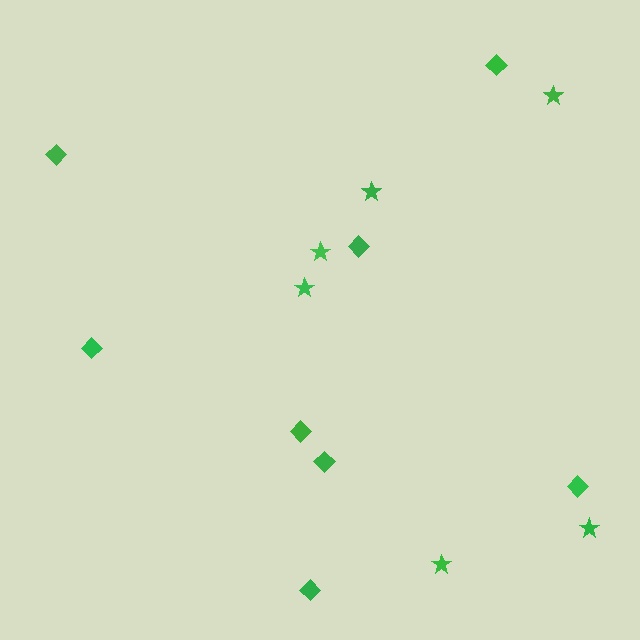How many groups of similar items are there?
There are 2 groups: one group of stars (6) and one group of diamonds (8).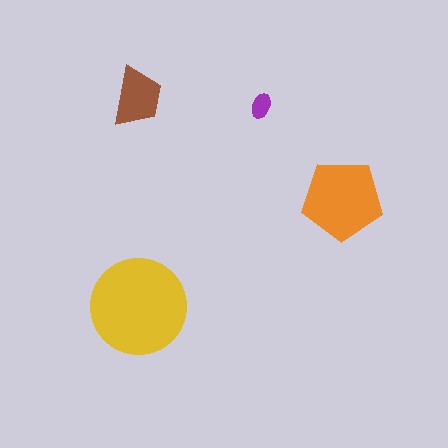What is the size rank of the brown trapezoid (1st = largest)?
3rd.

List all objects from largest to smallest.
The yellow circle, the orange pentagon, the brown trapezoid, the purple ellipse.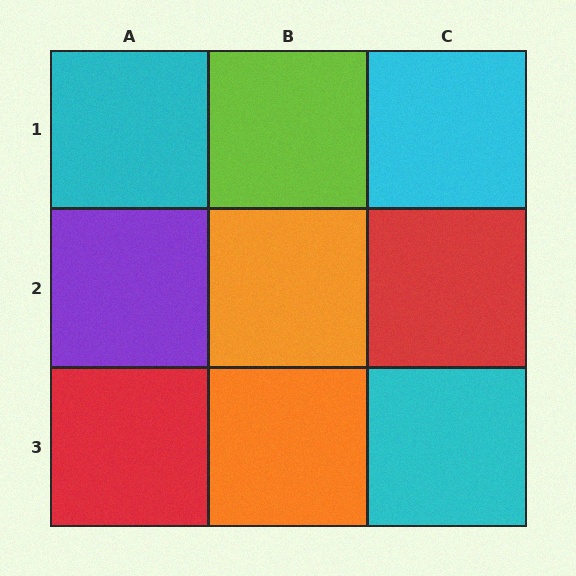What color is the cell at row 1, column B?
Lime.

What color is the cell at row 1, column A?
Cyan.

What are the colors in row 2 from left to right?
Purple, orange, red.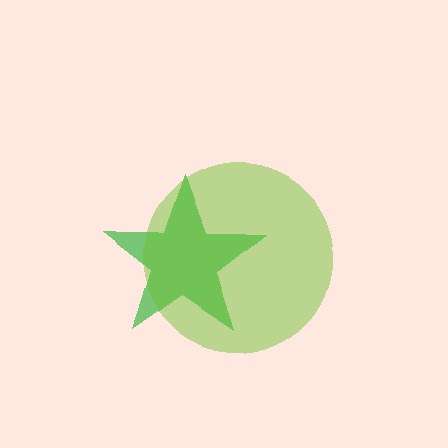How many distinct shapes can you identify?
There are 2 distinct shapes: a green star, a lime circle.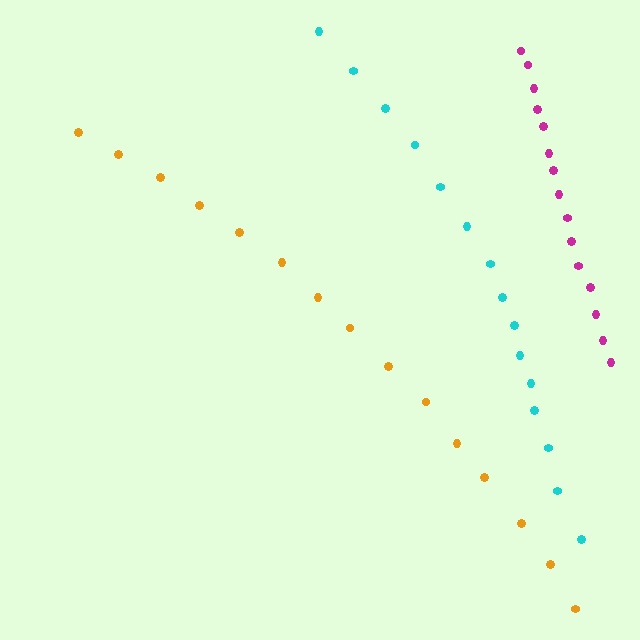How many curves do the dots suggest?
There are 3 distinct paths.